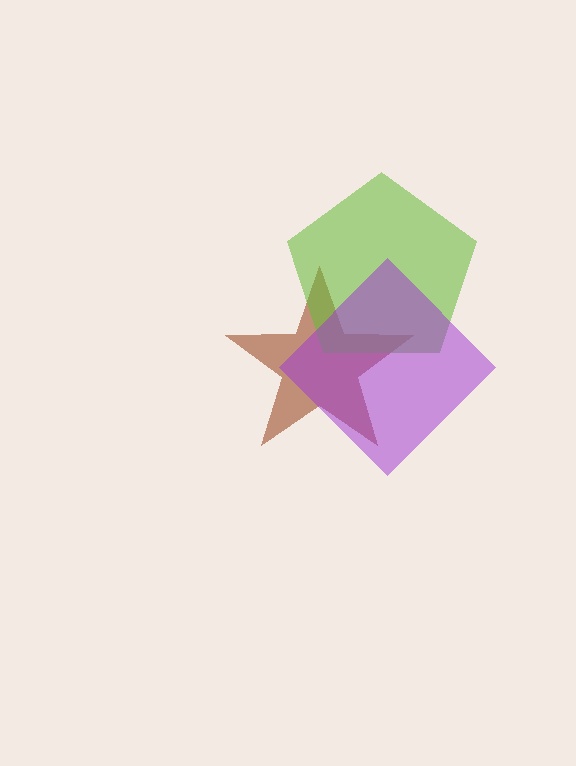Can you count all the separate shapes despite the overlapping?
Yes, there are 3 separate shapes.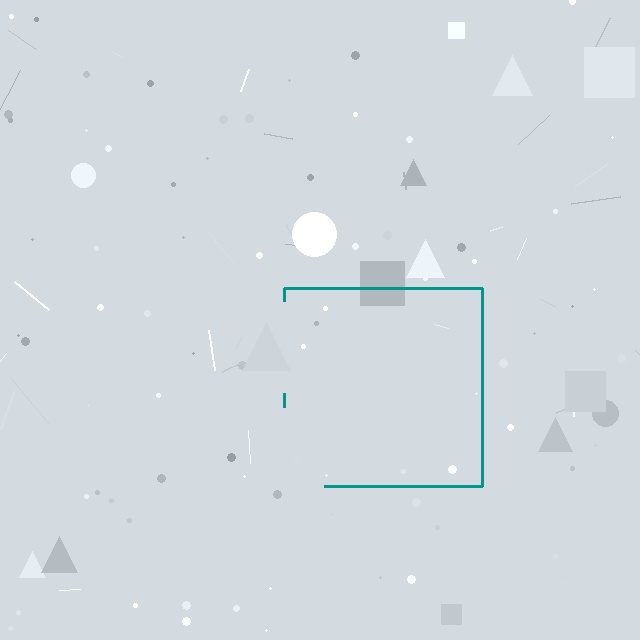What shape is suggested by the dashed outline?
The dashed outline suggests a square.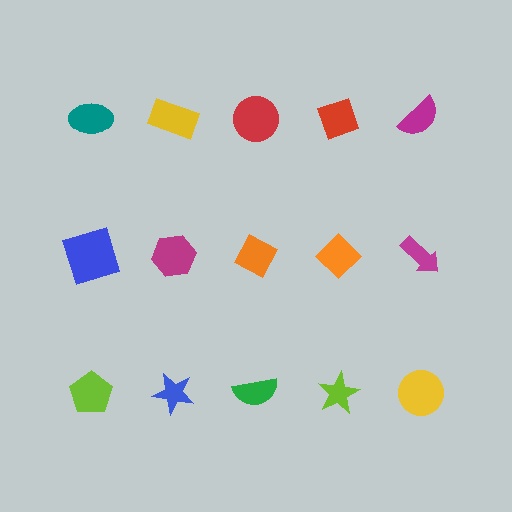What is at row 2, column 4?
An orange diamond.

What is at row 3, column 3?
A green semicircle.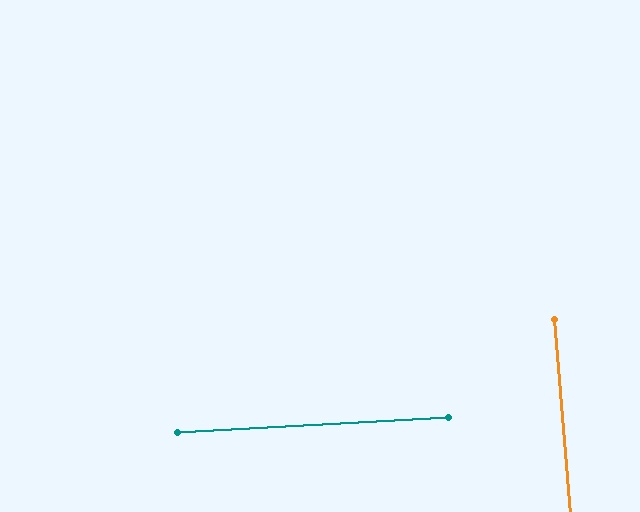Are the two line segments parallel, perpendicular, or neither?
Perpendicular — they meet at approximately 89°.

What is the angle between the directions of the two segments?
Approximately 89 degrees.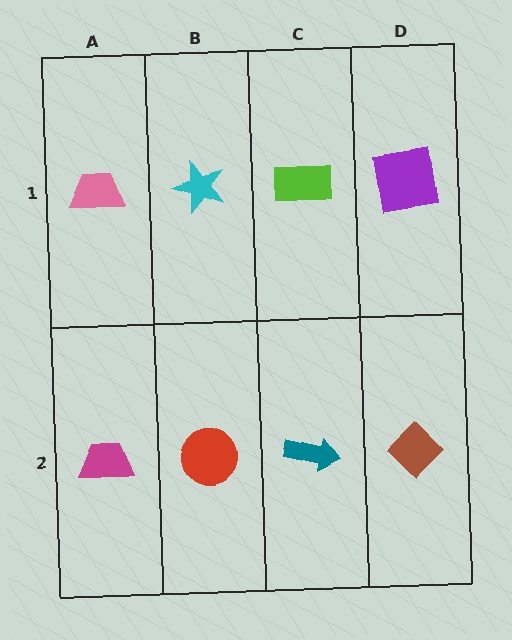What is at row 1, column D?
A purple square.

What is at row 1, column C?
A lime rectangle.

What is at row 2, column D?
A brown diamond.